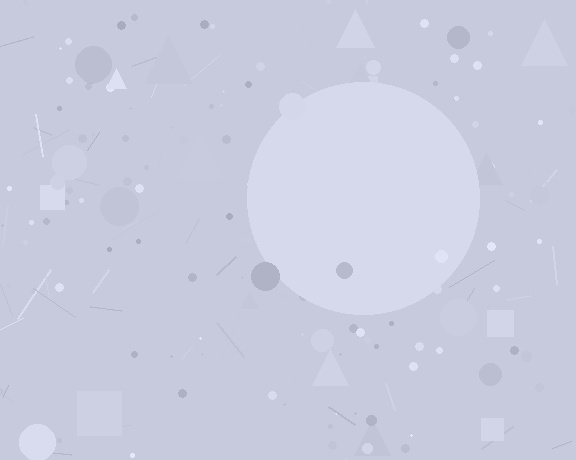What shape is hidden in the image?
A circle is hidden in the image.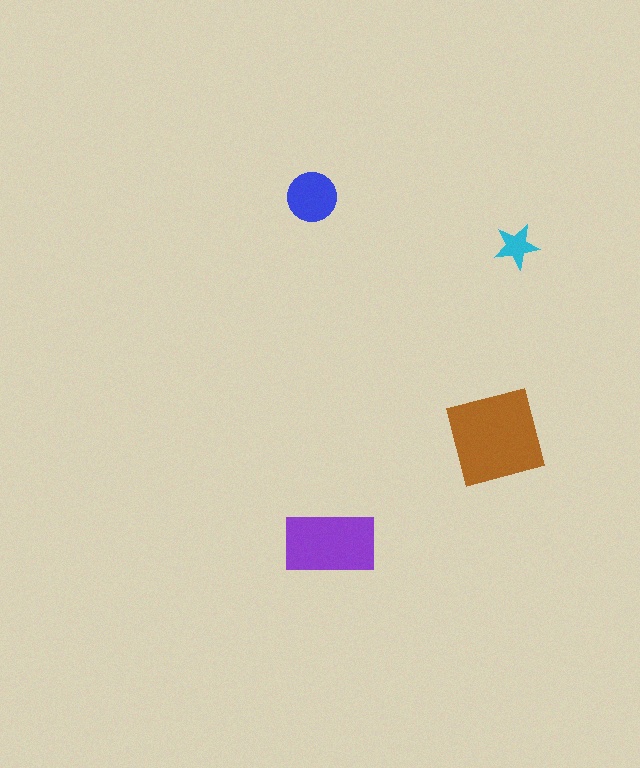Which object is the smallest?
The cyan star.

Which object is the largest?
The brown square.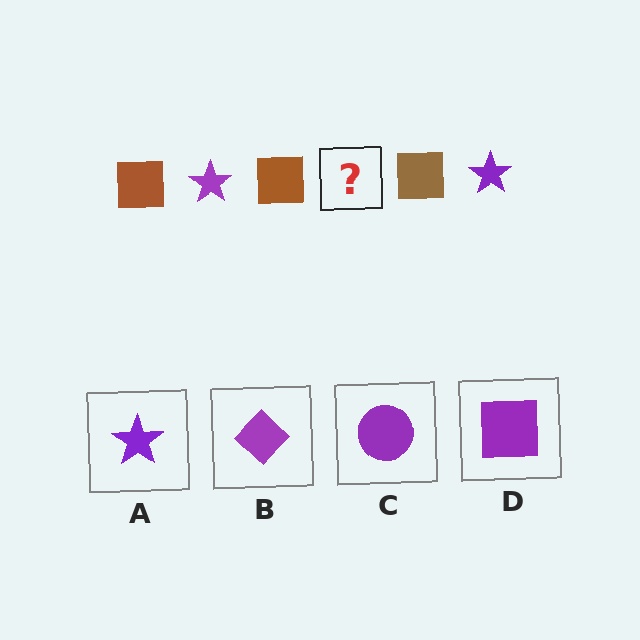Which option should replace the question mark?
Option A.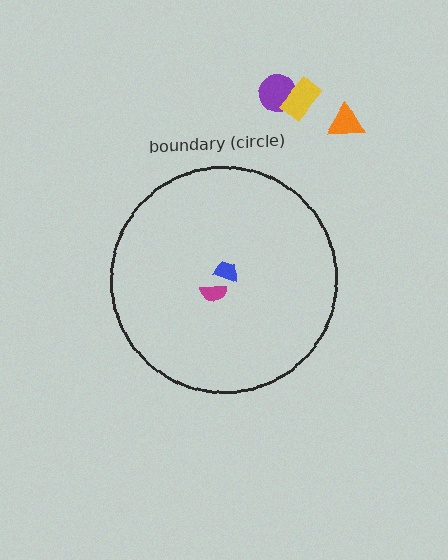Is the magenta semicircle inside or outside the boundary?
Inside.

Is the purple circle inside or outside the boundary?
Outside.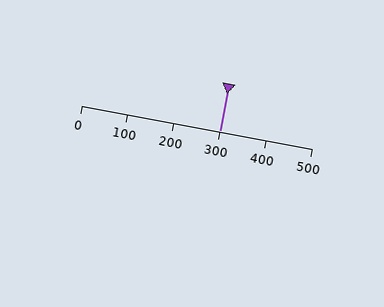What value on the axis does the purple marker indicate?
The marker indicates approximately 300.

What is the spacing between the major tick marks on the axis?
The major ticks are spaced 100 apart.